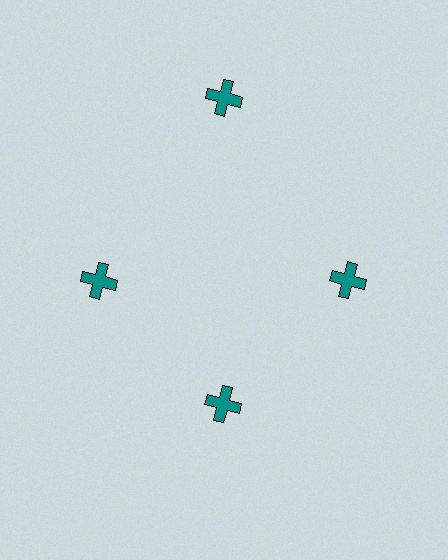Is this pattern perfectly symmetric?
No. The 4 teal crosses are arranged in a ring, but one element near the 12 o'clock position is pushed outward from the center, breaking the 4-fold rotational symmetry.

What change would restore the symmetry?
The symmetry would be restored by moving it inward, back onto the ring so that all 4 crosses sit at equal angles and equal distance from the center.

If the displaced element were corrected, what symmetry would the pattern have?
It would have 4-fold rotational symmetry — the pattern would map onto itself every 90 degrees.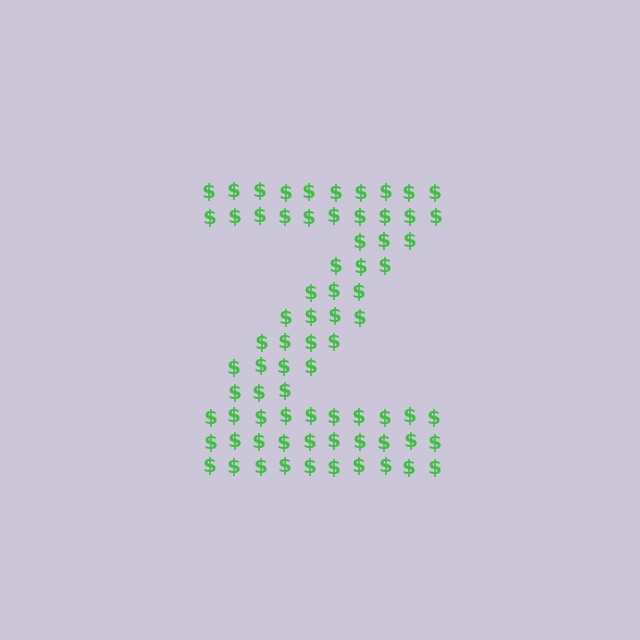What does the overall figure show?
The overall figure shows the letter Z.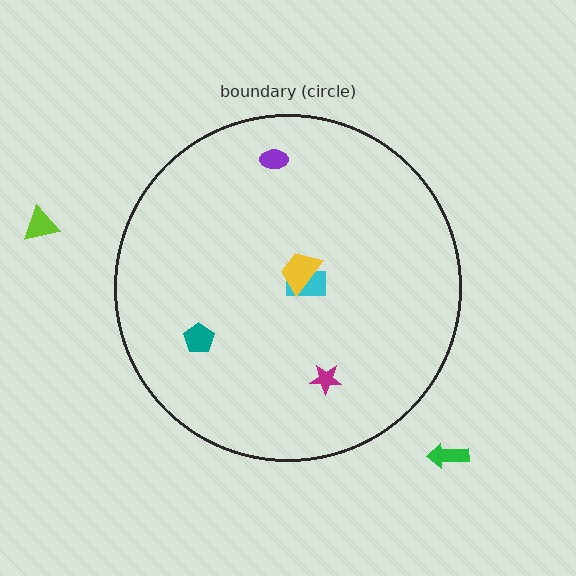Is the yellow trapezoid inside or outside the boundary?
Inside.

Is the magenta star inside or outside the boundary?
Inside.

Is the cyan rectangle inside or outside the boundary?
Inside.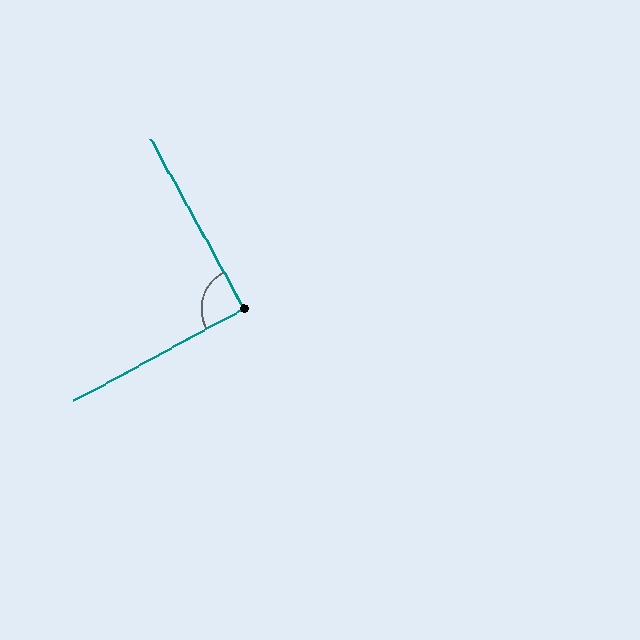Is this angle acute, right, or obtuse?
It is approximately a right angle.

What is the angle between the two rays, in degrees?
Approximately 89 degrees.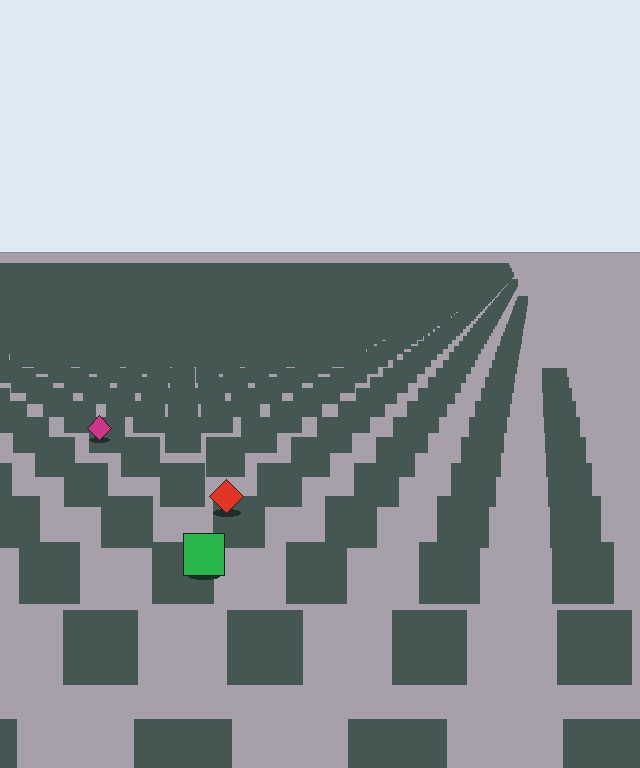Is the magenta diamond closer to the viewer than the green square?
No. The green square is closer — you can tell from the texture gradient: the ground texture is coarser near it.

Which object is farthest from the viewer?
The magenta diamond is farthest from the viewer. It appears smaller and the ground texture around it is denser.